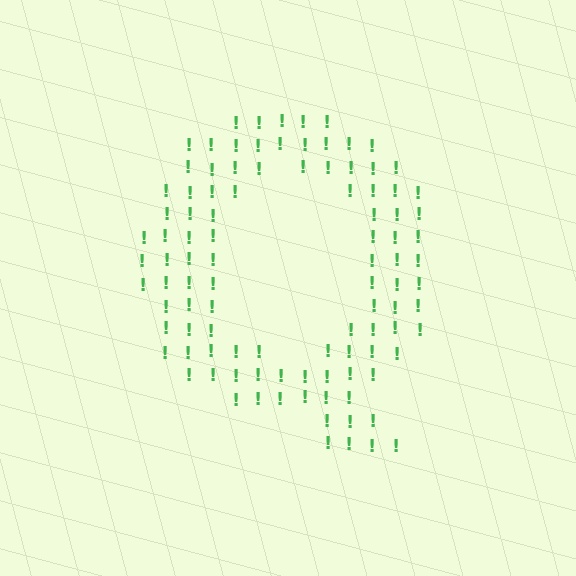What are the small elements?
The small elements are exclamation marks.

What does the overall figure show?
The overall figure shows the letter Q.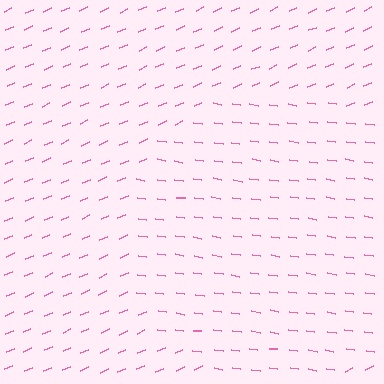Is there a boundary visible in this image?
Yes, there is a texture boundary formed by a change in line orientation.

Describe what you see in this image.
The image is filled with small pink line segments. A circle region in the image has lines oriented differently from the surrounding lines, creating a visible texture boundary.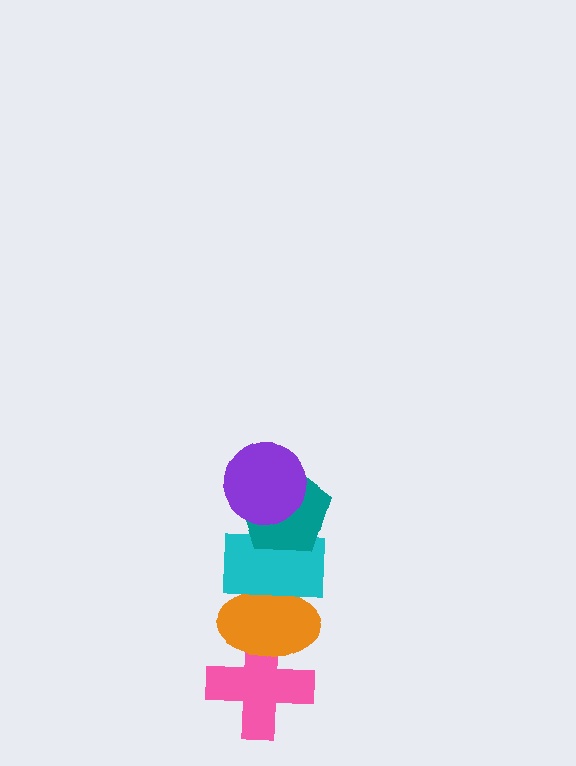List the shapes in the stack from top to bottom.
From top to bottom: the purple circle, the teal pentagon, the cyan rectangle, the orange ellipse, the pink cross.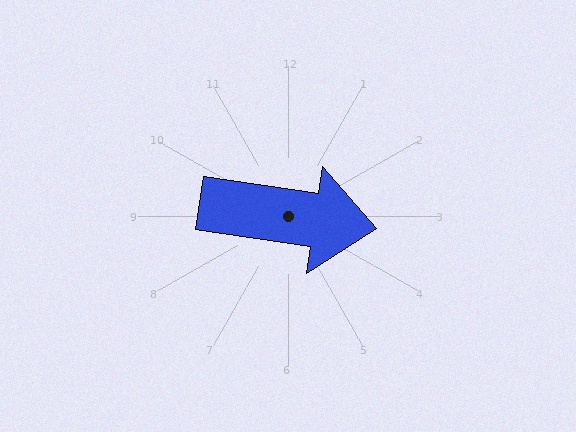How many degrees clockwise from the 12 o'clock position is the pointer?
Approximately 98 degrees.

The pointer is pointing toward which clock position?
Roughly 3 o'clock.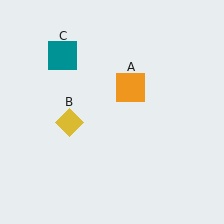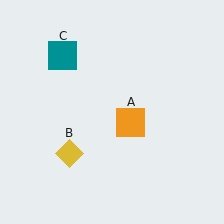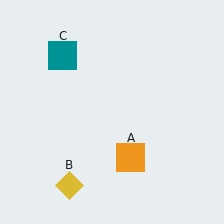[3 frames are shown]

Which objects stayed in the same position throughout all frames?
Teal square (object C) remained stationary.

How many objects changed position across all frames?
2 objects changed position: orange square (object A), yellow diamond (object B).